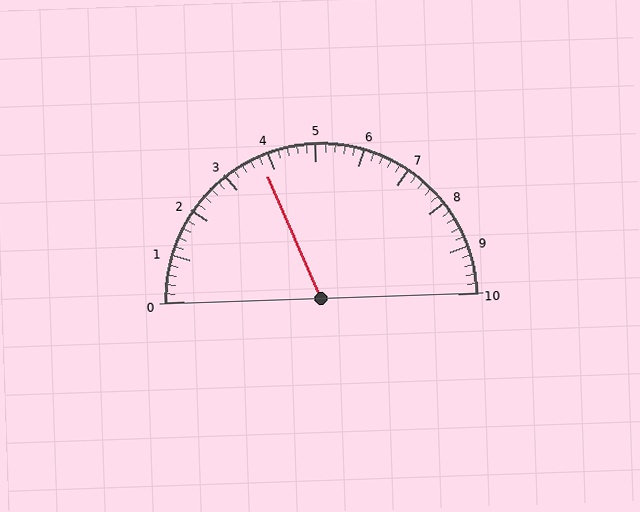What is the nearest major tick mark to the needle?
The nearest major tick mark is 4.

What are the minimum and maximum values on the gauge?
The gauge ranges from 0 to 10.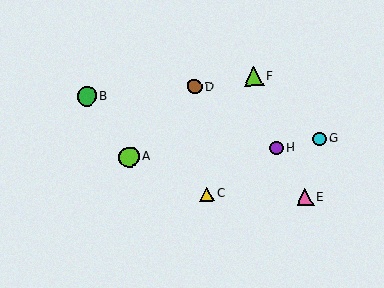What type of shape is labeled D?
Shape D is a brown circle.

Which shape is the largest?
The lime circle (labeled A) is the largest.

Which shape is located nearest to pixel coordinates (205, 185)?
The yellow triangle (labeled C) at (207, 194) is nearest to that location.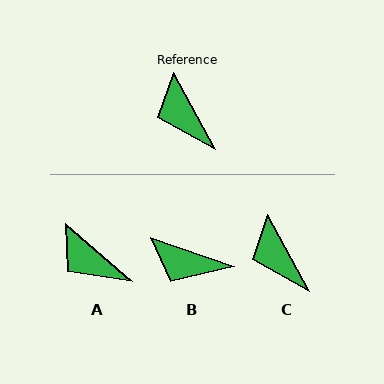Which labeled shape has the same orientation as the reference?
C.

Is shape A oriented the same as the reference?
No, it is off by about 21 degrees.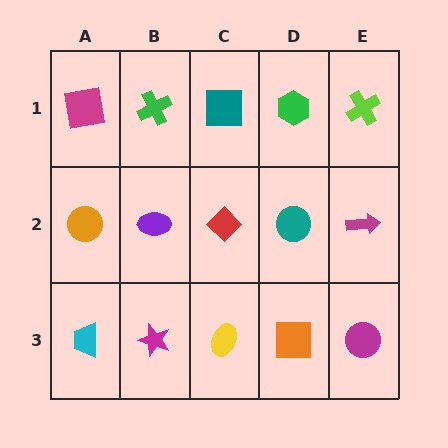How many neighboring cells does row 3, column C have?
3.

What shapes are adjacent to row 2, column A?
A magenta square (row 1, column A), a cyan trapezoid (row 3, column A), a purple ellipse (row 2, column B).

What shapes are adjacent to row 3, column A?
An orange circle (row 2, column A), a magenta star (row 3, column B).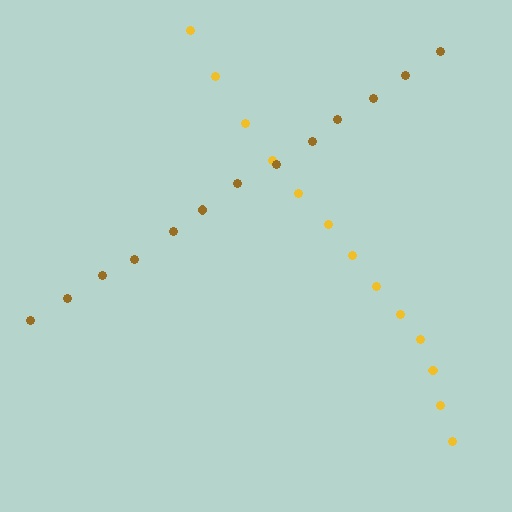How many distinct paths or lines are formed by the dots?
There are 2 distinct paths.